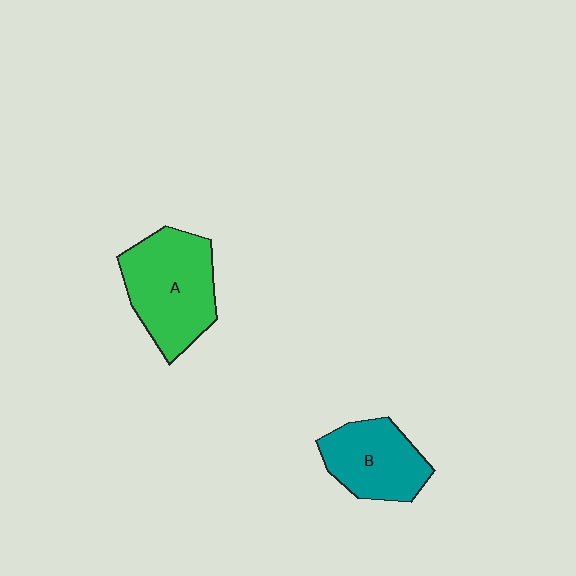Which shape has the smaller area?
Shape B (teal).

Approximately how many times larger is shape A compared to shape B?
Approximately 1.4 times.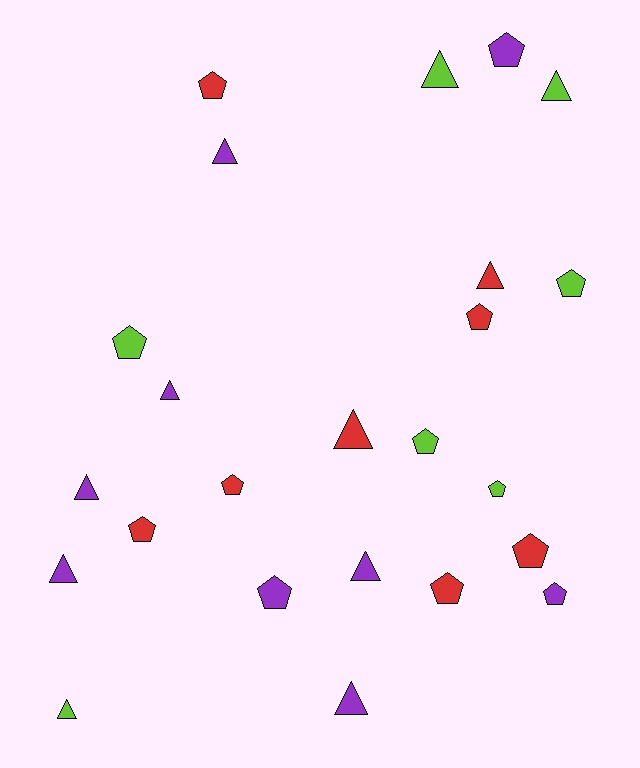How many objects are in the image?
There are 24 objects.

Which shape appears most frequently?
Pentagon, with 13 objects.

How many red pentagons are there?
There are 6 red pentagons.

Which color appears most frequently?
Purple, with 9 objects.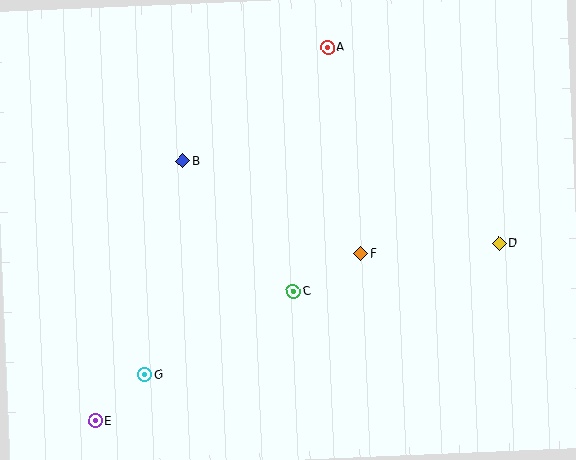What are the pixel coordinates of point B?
Point B is at (183, 161).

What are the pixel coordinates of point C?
Point C is at (293, 292).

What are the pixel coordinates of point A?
Point A is at (328, 48).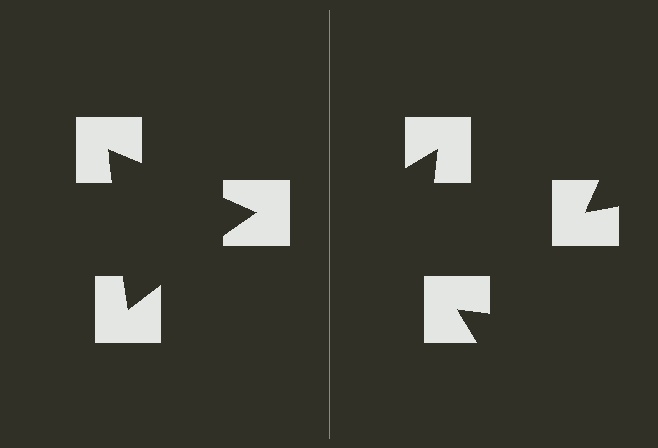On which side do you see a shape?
An illusory triangle appears on the left side. On the right side the wedge cuts are rotated, so no coherent shape forms.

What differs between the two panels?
The notched squares are positioned identically on both sides; only the wedge orientations differ. On the left they align to a triangle; on the right they are misaligned.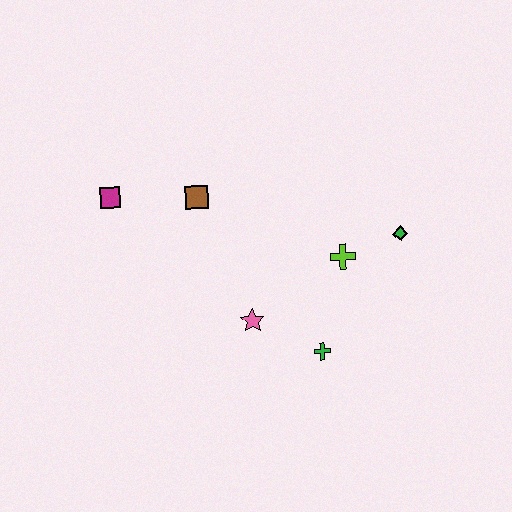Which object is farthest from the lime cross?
The magenta square is farthest from the lime cross.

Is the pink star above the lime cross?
No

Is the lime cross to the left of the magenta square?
No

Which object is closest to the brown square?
The magenta square is closest to the brown square.